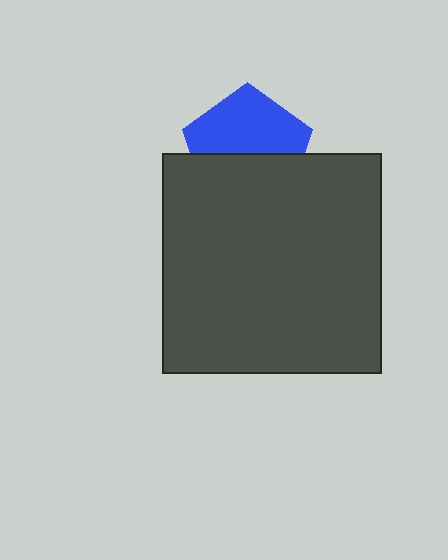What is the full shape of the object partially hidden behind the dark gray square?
The partially hidden object is a blue pentagon.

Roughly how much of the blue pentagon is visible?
About half of it is visible (roughly 54%).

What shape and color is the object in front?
The object in front is a dark gray square.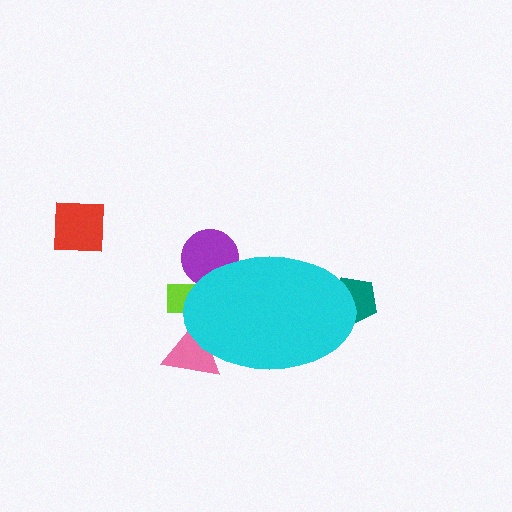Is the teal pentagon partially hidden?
Yes, the teal pentagon is partially hidden behind the cyan ellipse.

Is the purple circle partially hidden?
Yes, the purple circle is partially hidden behind the cyan ellipse.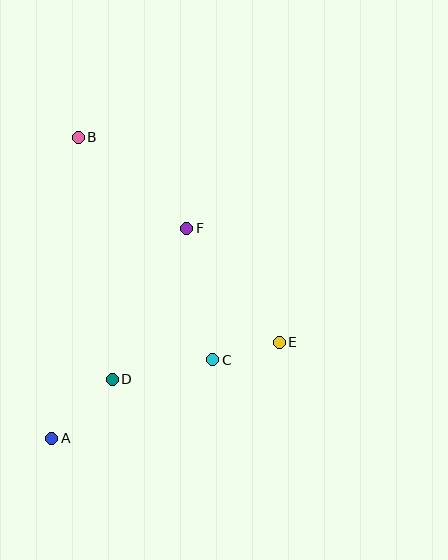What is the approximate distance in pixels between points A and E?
The distance between A and E is approximately 247 pixels.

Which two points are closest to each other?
Points C and E are closest to each other.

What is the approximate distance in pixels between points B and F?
The distance between B and F is approximately 142 pixels.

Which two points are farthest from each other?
Points A and B are farthest from each other.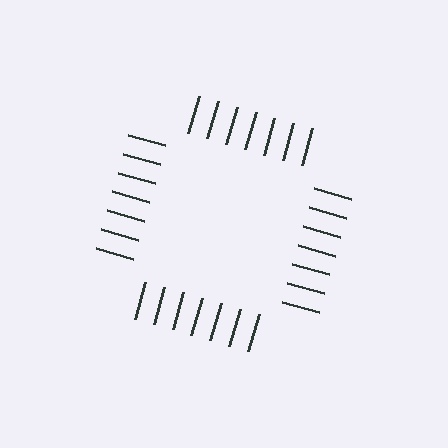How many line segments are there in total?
28 — 7 along each of the 4 edges.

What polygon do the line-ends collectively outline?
An illusory square — the line segments terminate on its edges but no continuous stroke is drawn.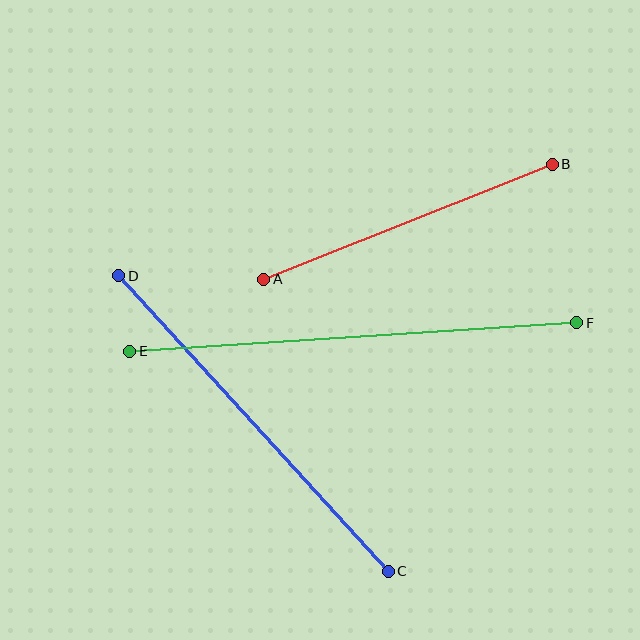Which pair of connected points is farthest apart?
Points E and F are farthest apart.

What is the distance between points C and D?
The distance is approximately 400 pixels.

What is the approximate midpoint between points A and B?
The midpoint is at approximately (408, 222) pixels.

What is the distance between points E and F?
The distance is approximately 448 pixels.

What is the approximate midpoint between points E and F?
The midpoint is at approximately (353, 337) pixels.